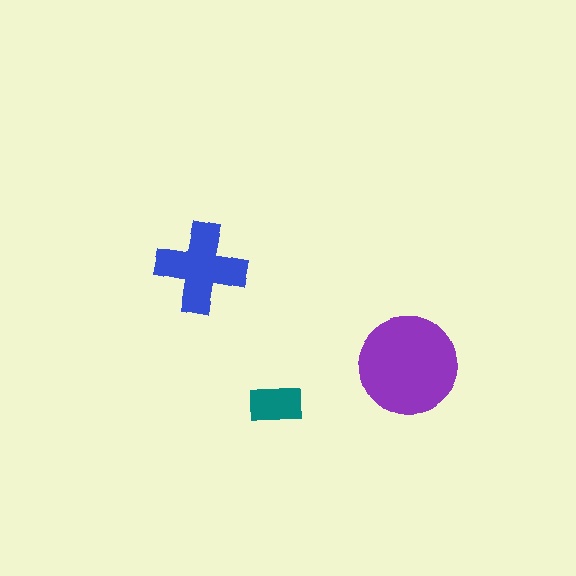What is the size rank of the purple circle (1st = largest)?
1st.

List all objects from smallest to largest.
The teal rectangle, the blue cross, the purple circle.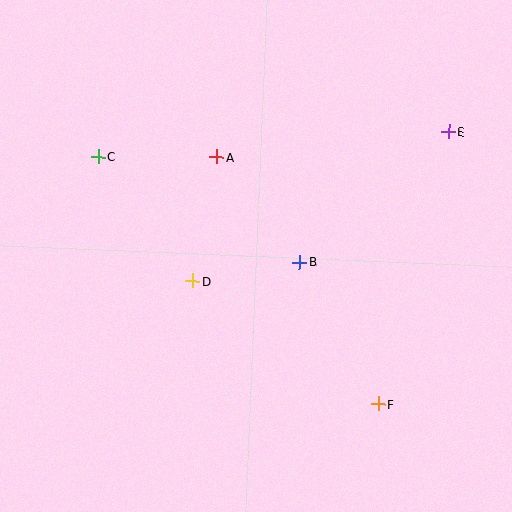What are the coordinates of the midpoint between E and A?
The midpoint between E and A is at (333, 144).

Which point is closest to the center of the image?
Point B at (300, 262) is closest to the center.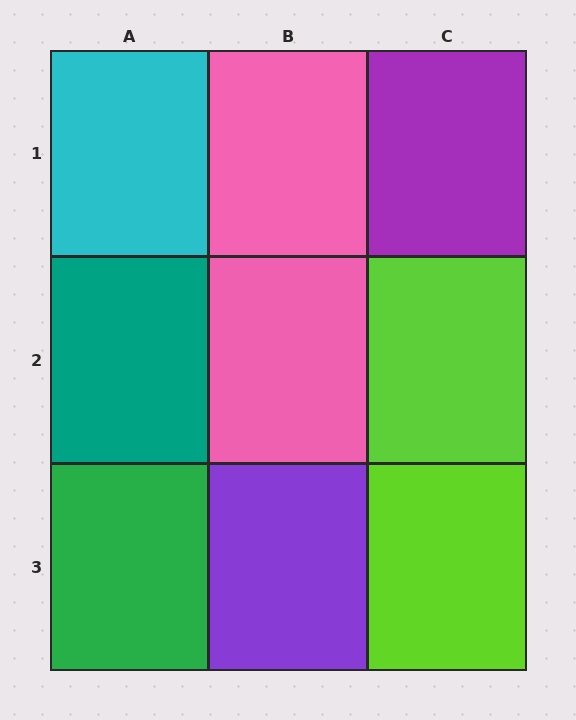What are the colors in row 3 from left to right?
Green, purple, lime.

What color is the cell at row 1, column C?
Purple.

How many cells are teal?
1 cell is teal.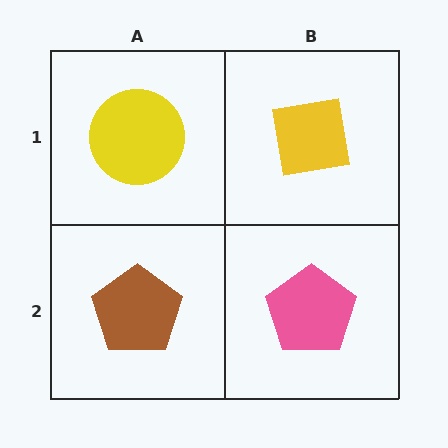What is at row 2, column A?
A brown pentagon.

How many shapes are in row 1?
2 shapes.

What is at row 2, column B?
A pink pentagon.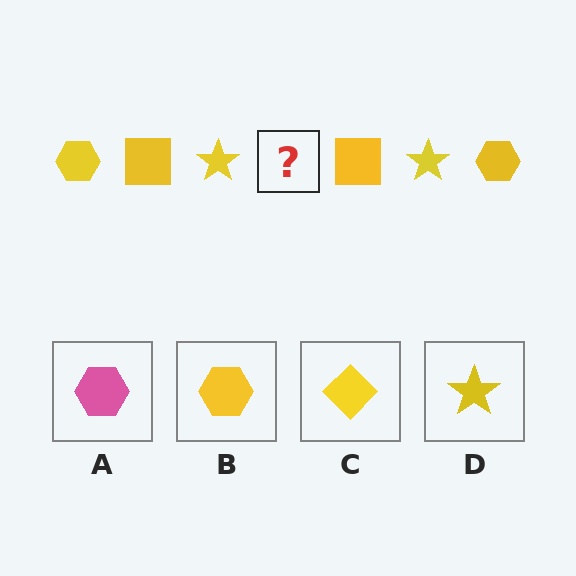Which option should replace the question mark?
Option B.